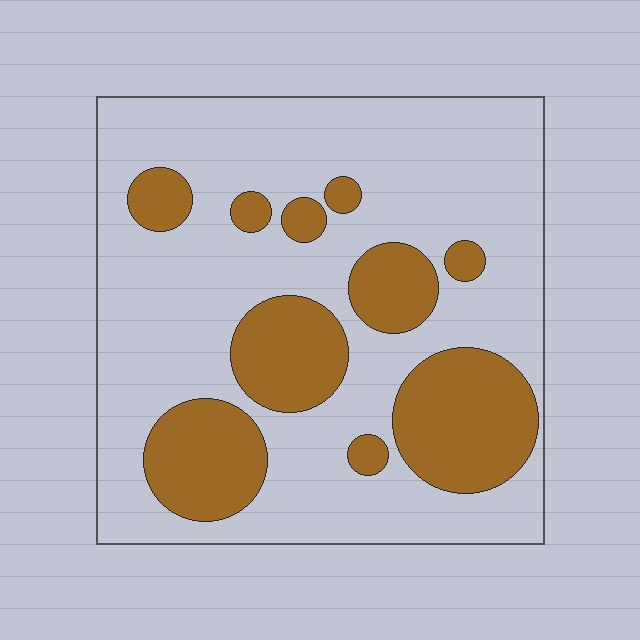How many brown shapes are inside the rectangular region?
10.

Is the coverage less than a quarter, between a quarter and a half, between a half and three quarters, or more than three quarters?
Between a quarter and a half.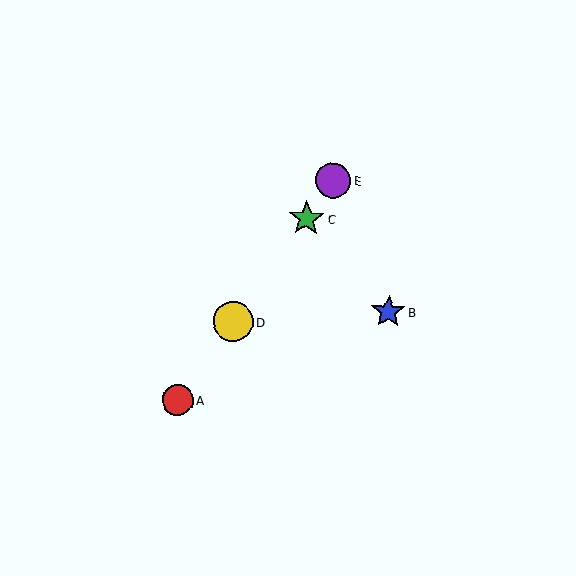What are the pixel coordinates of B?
Object B is at (388, 312).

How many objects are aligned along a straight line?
4 objects (A, C, D, E) are aligned along a straight line.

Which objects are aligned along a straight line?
Objects A, C, D, E are aligned along a straight line.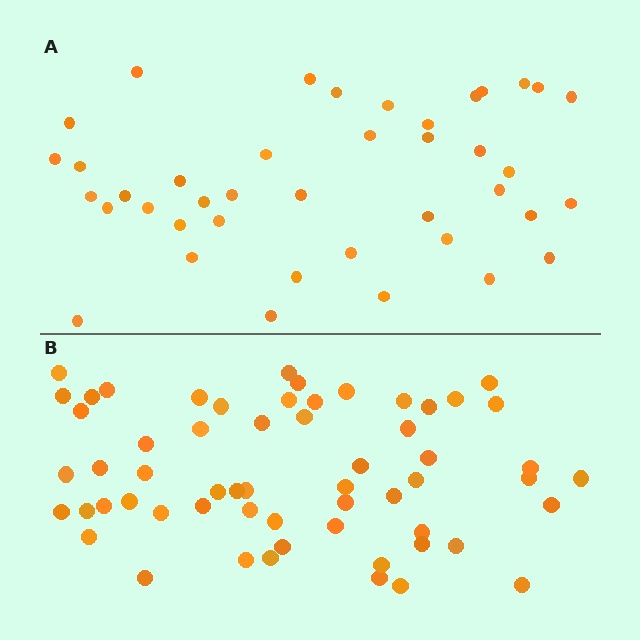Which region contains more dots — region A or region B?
Region B (the bottom region) has more dots.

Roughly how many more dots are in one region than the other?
Region B has approximately 20 more dots than region A.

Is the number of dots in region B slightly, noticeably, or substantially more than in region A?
Region B has noticeably more, but not dramatically so. The ratio is roughly 1.4 to 1.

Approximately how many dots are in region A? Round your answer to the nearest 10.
About 40 dots. (The exact count is 41, which rounds to 40.)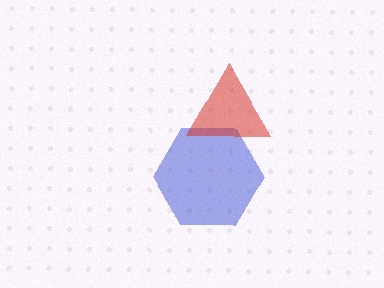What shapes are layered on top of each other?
The layered shapes are: a blue hexagon, a red triangle.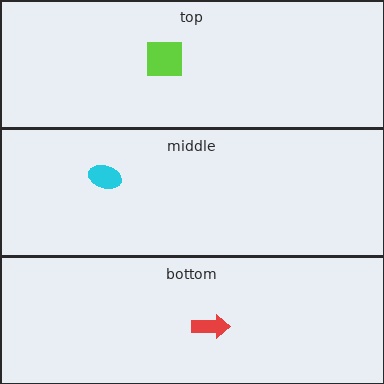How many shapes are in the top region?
1.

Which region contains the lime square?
The top region.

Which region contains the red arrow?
The bottom region.